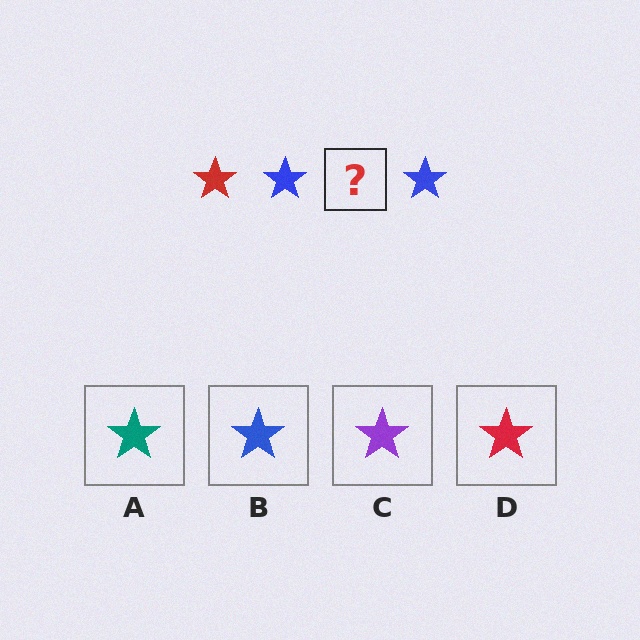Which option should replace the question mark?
Option D.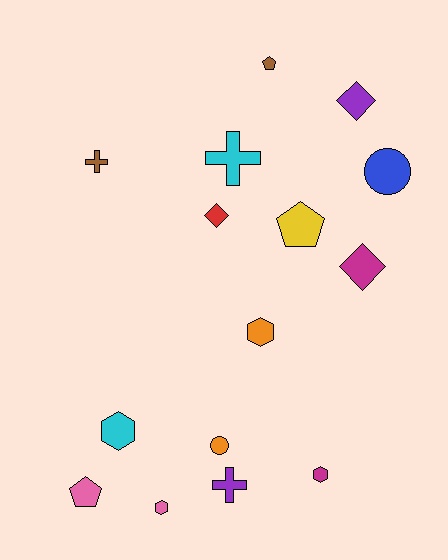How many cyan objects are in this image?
There are 2 cyan objects.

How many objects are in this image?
There are 15 objects.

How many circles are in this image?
There are 2 circles.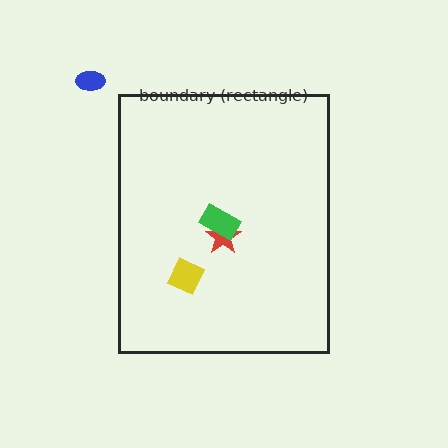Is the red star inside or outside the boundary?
Inside.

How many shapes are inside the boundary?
3 inside, 1 outside.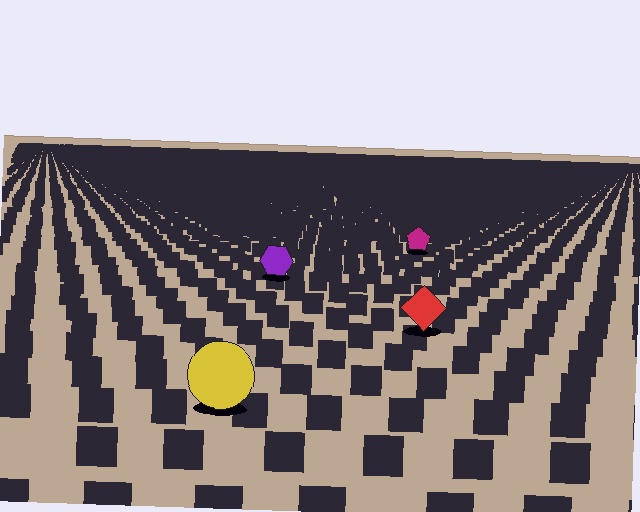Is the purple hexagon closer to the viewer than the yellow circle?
No. The yellow circle is closer — you can tell from the texture gradient: the ground texture is coarser near it.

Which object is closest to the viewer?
The yellow circle is closest. The texture marks near it are larger and more spread out.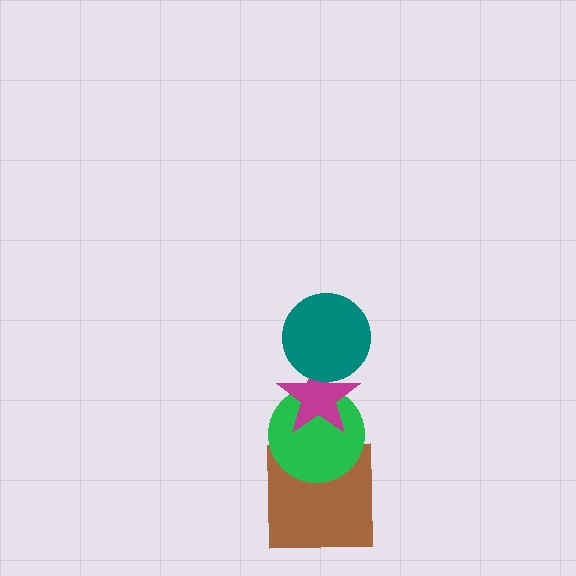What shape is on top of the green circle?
The magenta star is on top of the green circle.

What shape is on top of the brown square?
The green circle is on top of the brown square.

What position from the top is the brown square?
The brown square is 4th from the top.